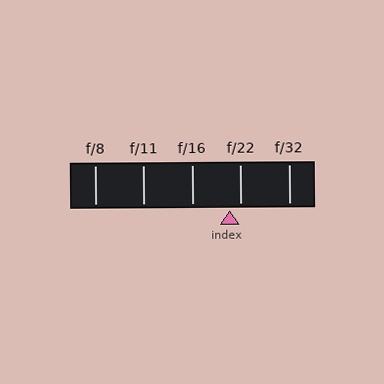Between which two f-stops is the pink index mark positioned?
The index mark is between f/16 and f/22.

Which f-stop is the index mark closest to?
The index mark is closest to f/22.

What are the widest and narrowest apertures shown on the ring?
The widest aperture shown is f/8 and the narrowest is f/32.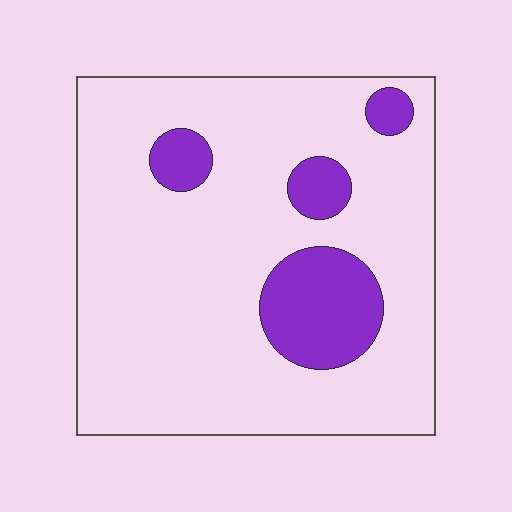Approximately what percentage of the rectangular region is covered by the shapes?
Approximately 15%.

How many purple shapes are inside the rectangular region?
4.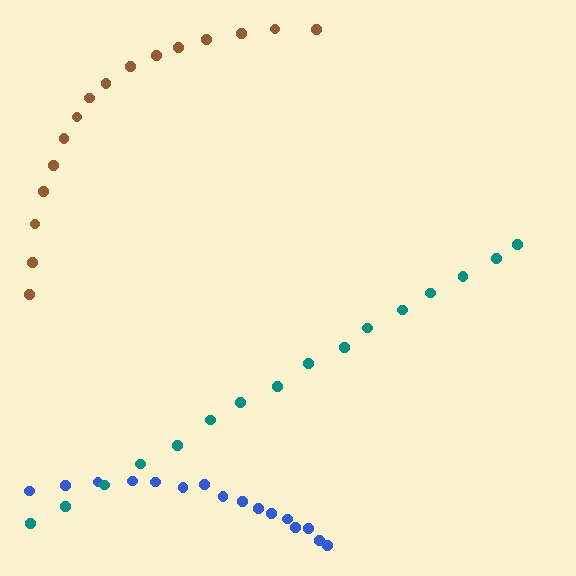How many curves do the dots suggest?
There are 3 distinct paths.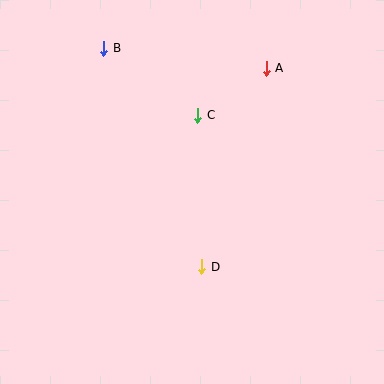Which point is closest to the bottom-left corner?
Point D is closest to the bottom-left corner.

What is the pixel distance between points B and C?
The distance between B and C is 115 pixels.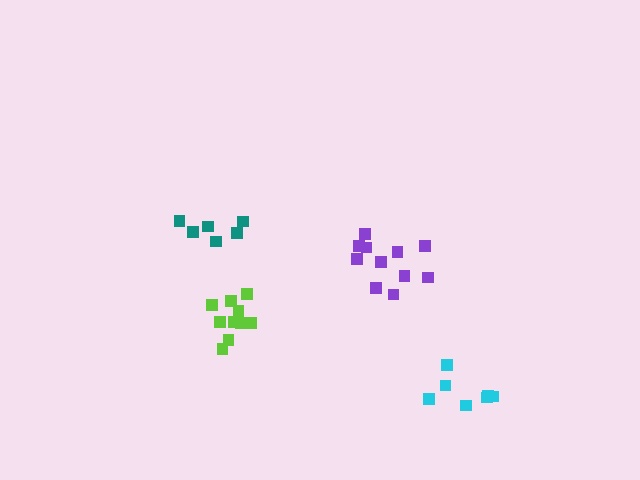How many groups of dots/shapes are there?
There are 4 groups.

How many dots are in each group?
Group 1: 8 dots, Group 2: 11 dots, Group 3: 6 dots, Group 4: 10 dots (35 total).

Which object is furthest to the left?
The teal cluster is leftmost.